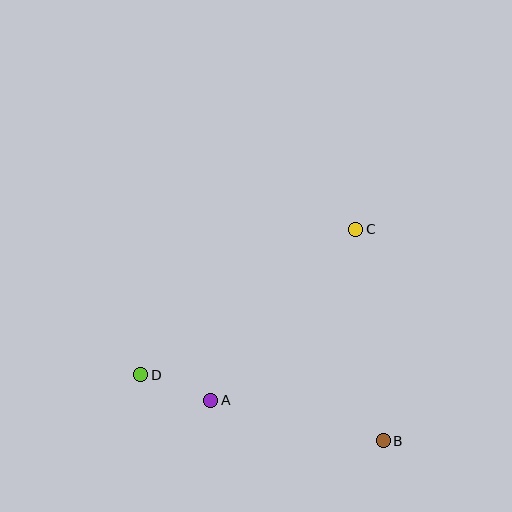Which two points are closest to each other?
Points A and D are closest to each other.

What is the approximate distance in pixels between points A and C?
The distance between A and C is approximately 224 pixels.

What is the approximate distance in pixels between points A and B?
The distance between A and B is approximately 177 pixels.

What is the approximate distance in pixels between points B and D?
The distance between B and D is approximately 251 pixels.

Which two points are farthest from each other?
Points C and D are farthest from each other.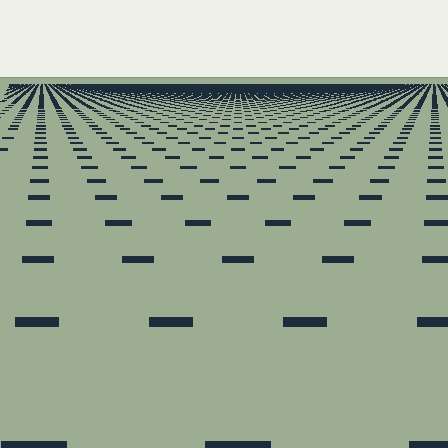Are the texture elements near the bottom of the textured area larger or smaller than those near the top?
Larger. Near the bottom, elements are closer to the viewer and appear at a bigger on-screen size.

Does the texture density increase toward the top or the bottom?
Density increases toward the top.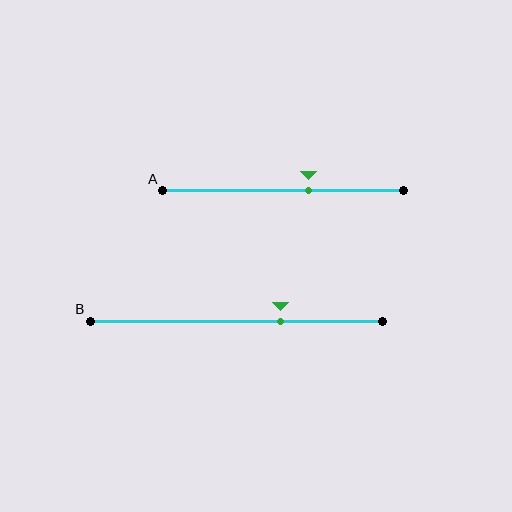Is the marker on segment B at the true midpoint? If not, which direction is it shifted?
No, the marker on segment B is shifted to the right by about 15% of the segment length.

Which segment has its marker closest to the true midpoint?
Segment A has its marker closest to the true midpoint.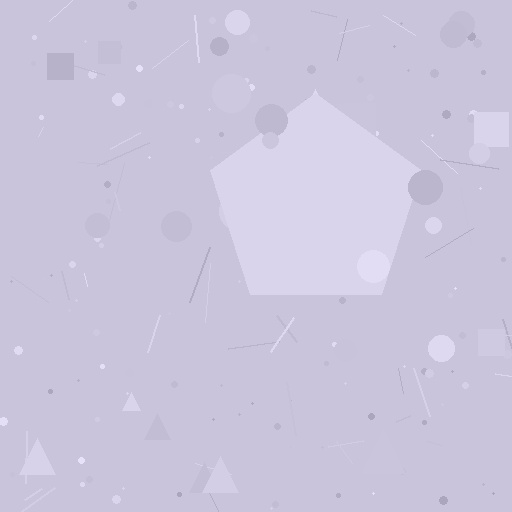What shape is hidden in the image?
A pentagon is hidden in the image.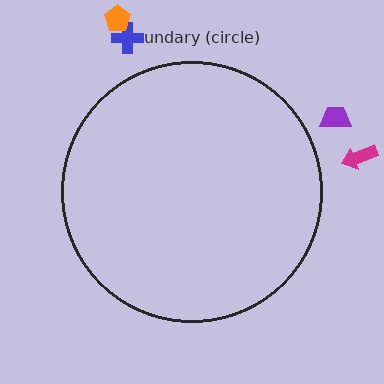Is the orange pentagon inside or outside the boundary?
Outside.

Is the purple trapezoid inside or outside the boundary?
Outside.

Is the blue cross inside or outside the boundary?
Outside.